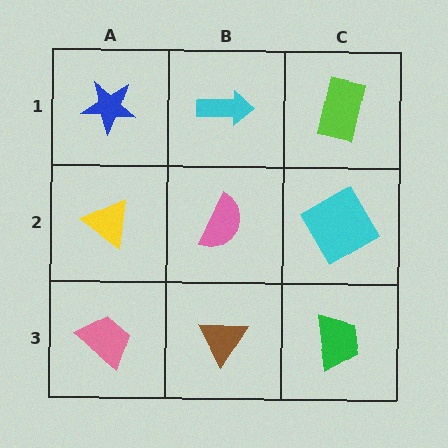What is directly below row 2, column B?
A brown triangle.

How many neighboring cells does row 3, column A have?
2.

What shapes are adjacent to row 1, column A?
A yellow triangle (row 2, column A), a cyan arrow (row 1, column B).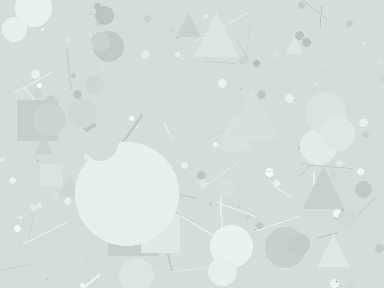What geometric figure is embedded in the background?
A circle is embedded in the background.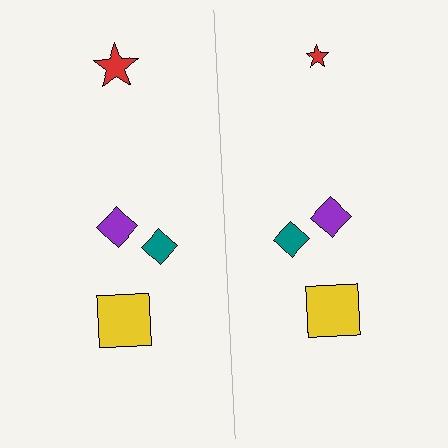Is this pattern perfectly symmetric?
No, the pattern is not perfectly symmetric. The red star on the right side has a different size than its mirror counterpart.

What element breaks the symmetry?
The red star on the right side has a different size than its mirror counterpart.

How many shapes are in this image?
There are 8 shapes in this image.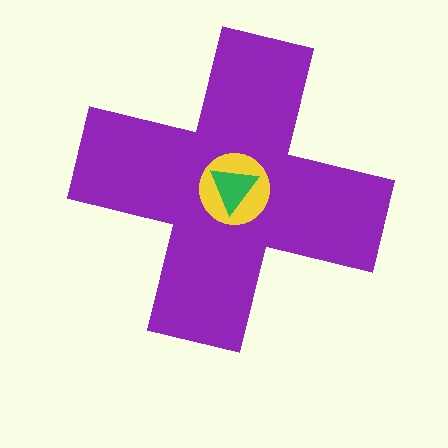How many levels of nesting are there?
3.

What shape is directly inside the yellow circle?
The green triangle.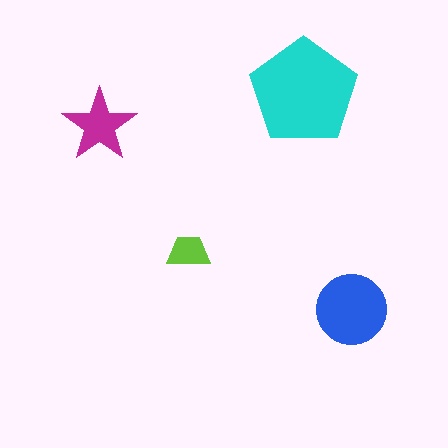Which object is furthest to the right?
The blue circle is rightmost.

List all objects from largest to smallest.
The cyan pentagon, the blue circle, the magenta star, the lime trapezoid.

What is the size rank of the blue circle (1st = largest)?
2nd.